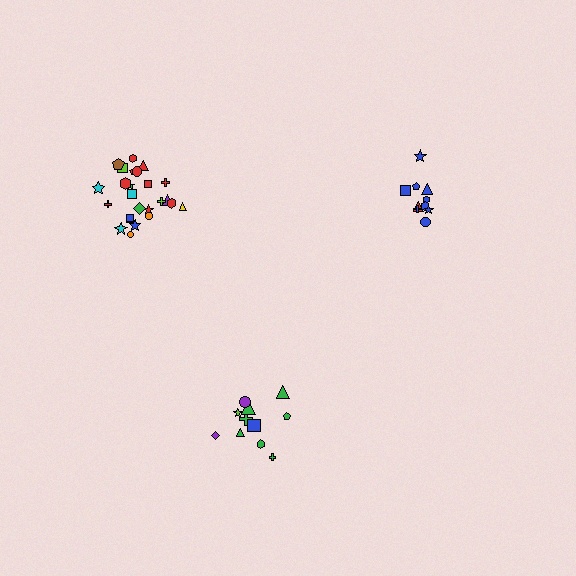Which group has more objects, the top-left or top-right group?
The top-left group.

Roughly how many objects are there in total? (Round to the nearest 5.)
Roughly 45 objects in total.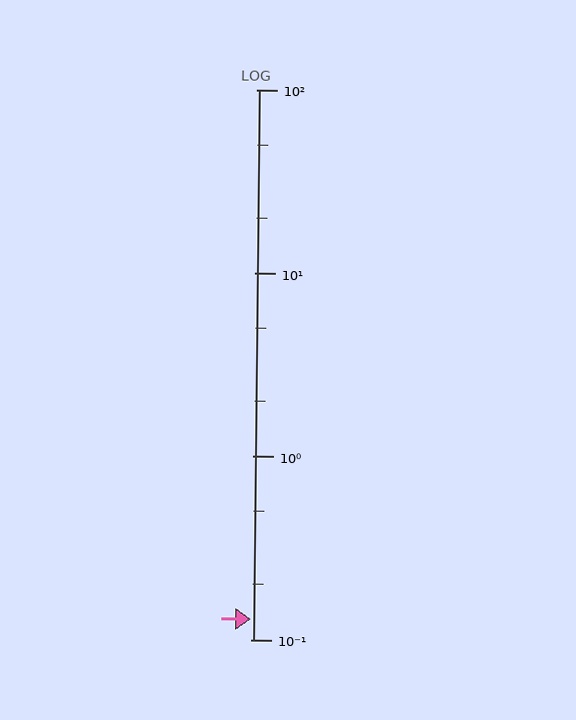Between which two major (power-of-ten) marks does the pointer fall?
The pointer is between 0.1 and 1.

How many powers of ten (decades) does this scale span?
The scale spans 3 decades, from 0.1 to 100.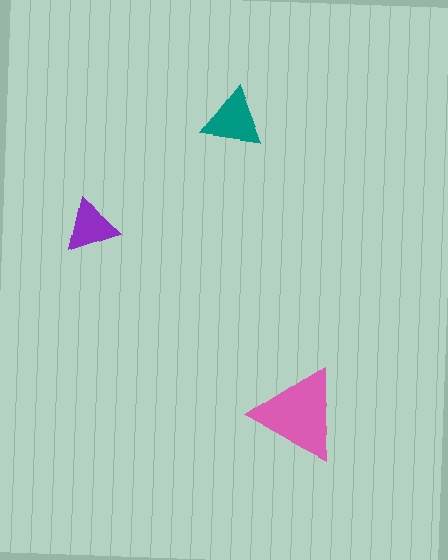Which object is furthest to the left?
The purple triangle is leftmost.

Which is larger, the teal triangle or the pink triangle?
The pink one.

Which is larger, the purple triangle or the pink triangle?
The pink one.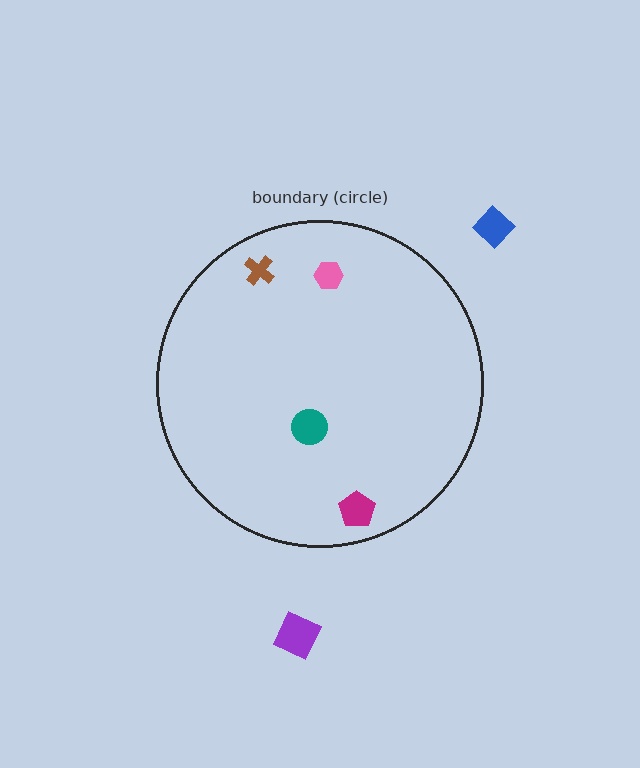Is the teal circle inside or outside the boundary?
Inside.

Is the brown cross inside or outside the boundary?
Inside.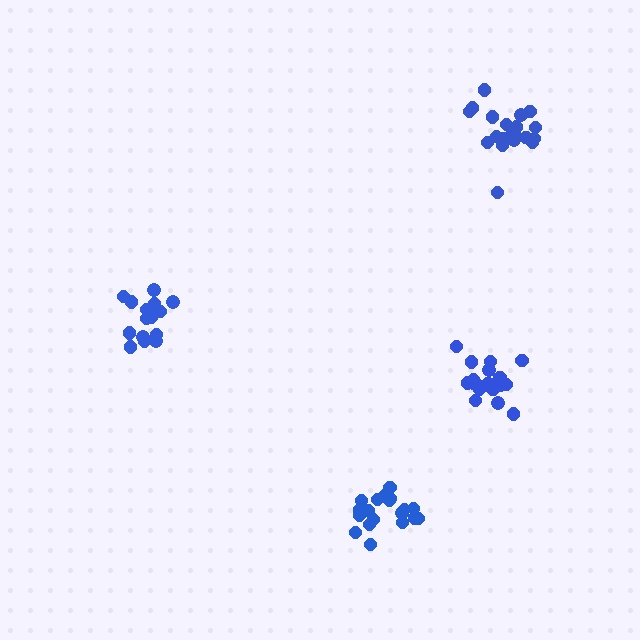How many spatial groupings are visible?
There are 4 spatial groupings.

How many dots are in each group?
Group 1: 16 dots, Group 2: 19 dots, Group 3: 21 dots, Group 4: 21 dots (77 total).